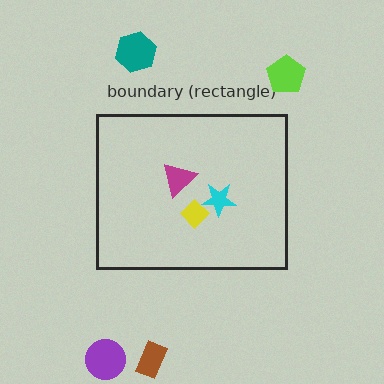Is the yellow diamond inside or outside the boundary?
Inside.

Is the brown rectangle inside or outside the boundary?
Outside.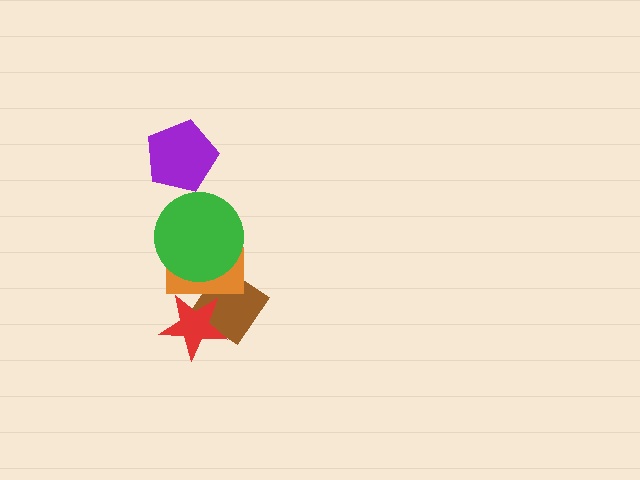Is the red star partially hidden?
No, no other shape covers it.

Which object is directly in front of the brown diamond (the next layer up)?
The orange rectangle is directly in front of the brown diamond.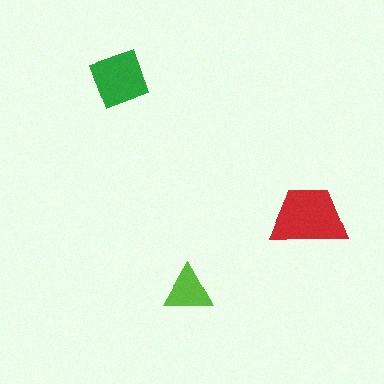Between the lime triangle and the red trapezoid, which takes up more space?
The red trapezoid.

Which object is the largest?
The red trapezoid.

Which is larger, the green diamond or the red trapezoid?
The red trapezoid.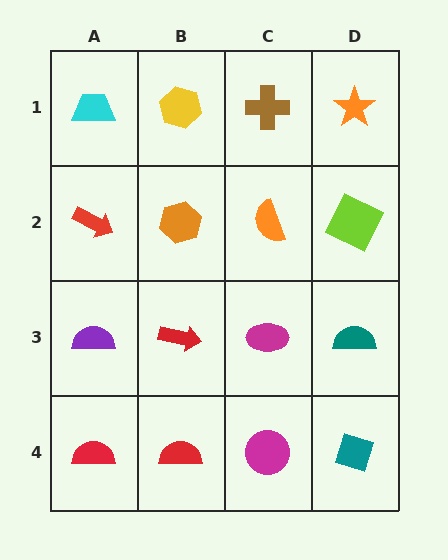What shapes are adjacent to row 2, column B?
A yellow hexagon (row 1, column B), a red arrow (row 3, column B), a red arrow (row 2, column A), an orange semicircle (row 2, column C).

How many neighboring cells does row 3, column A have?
3.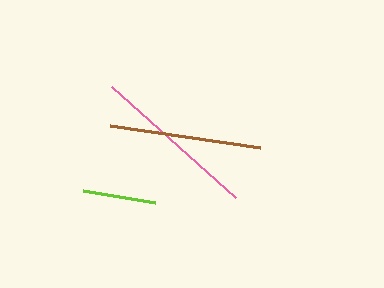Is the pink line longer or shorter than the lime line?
The pink line is longer than the lime line.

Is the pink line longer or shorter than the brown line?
The pink line is longer than the brown line.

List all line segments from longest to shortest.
From longest to shortest: pink, brown, lime.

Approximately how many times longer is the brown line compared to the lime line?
The brown line is approximately 2.1 times the length of the lime line.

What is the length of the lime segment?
The lime segment is approximately 73 pixels long.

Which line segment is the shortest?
The lime line is the shortest at approximately 73 pixels.